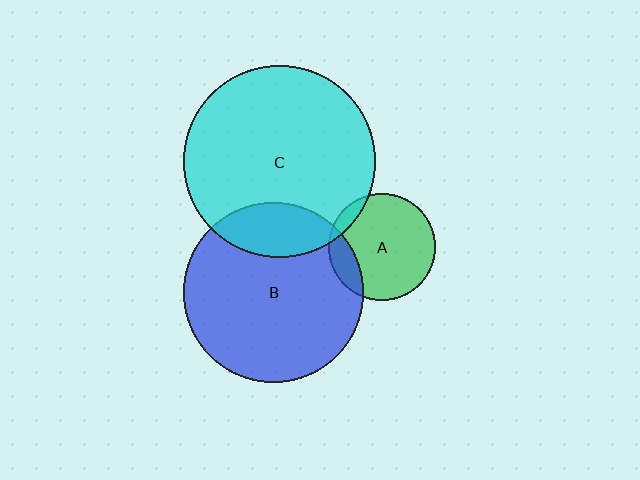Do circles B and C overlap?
Yes.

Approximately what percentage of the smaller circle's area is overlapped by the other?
Approximately 20%.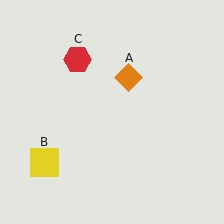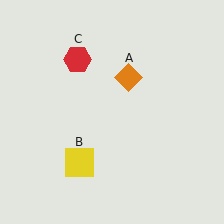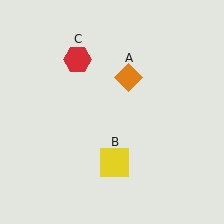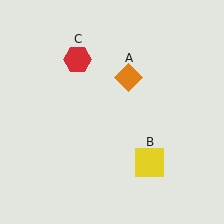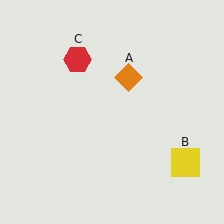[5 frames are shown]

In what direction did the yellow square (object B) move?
The yellow square (object B) moved right.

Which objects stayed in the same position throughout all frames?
Orange diamond (object A) and red hexagon (object C) remained stationary.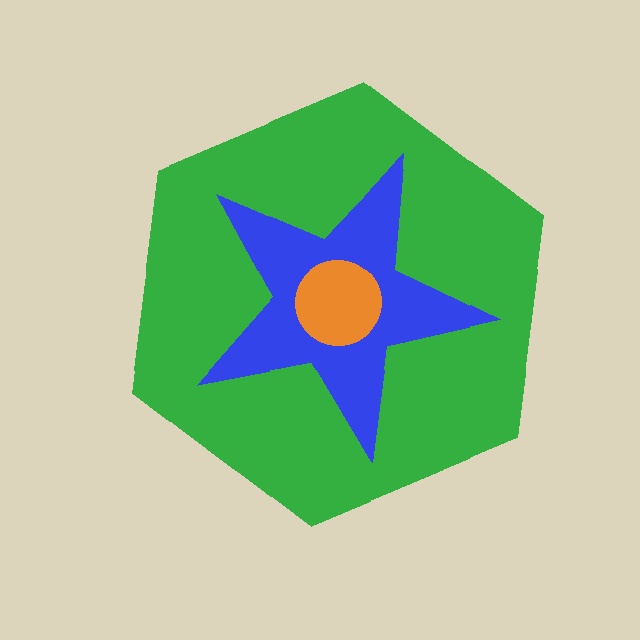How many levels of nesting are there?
3.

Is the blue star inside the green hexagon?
Yes.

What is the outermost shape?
The green hexagon.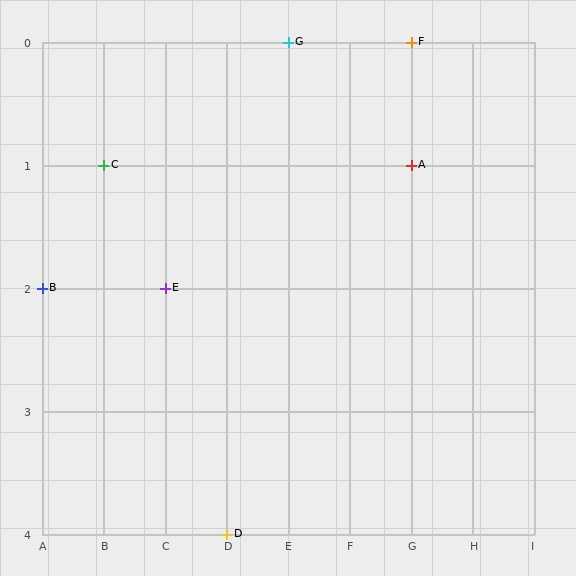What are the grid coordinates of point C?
Point C is at grid coordinates (B, 1).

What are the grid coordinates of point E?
Point E is at grid coordinates (C, 2).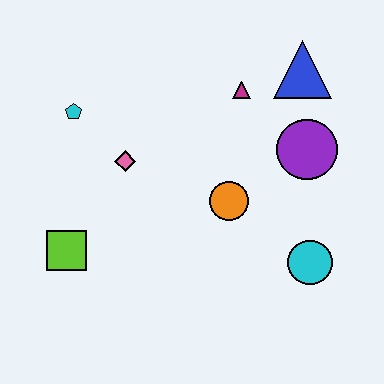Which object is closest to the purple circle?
The blue triangle is closest to the purple circle.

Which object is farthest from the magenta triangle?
The lime square is farthest from the magenta triangle.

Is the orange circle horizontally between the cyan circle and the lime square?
Yes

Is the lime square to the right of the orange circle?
No